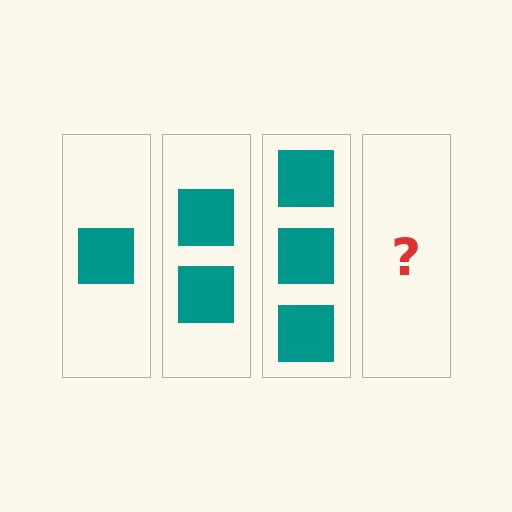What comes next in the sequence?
The next element should be 4 squares.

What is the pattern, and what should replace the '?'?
The pattern is that each step adds one more square. The '?' should be 4 squares.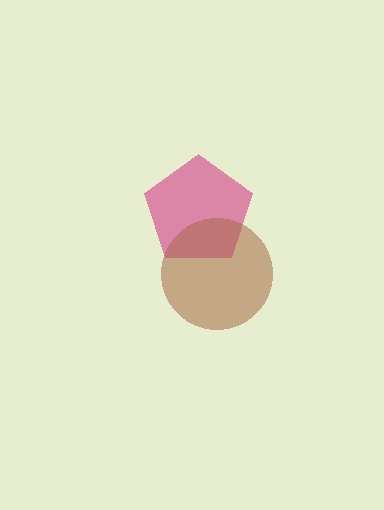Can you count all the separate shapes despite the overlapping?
Yes, there are 2 separate shapes.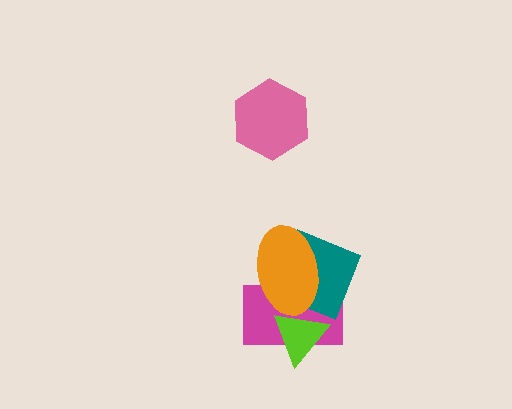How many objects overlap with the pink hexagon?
0 objects overlap with the pink hexagon.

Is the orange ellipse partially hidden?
Yes, it is partially covered by another shape.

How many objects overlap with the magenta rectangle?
3 objects overlap with the magenta rectangle.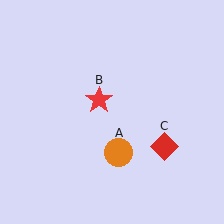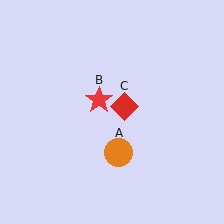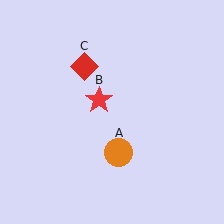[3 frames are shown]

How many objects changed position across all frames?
1 object changed position: red diamond (object C).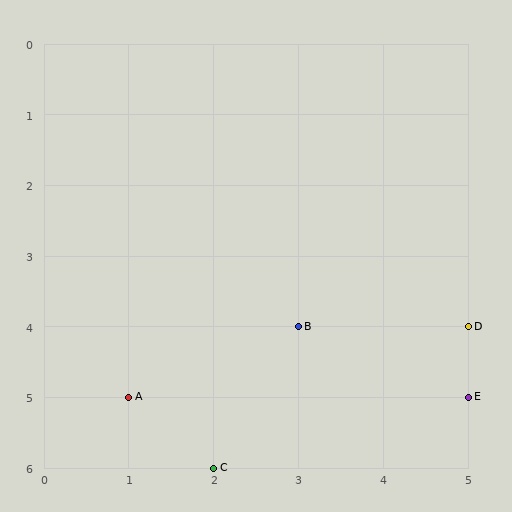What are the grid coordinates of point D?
Point D is at grid coordinates (5, 4).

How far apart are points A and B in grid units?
Points A and B are 2 columns and 1 row apart (about 2.2 grid units diagonally).